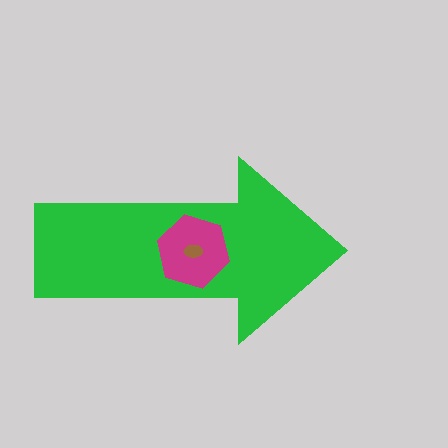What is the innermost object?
The brown ellipse.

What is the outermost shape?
The green arrow.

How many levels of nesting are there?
3.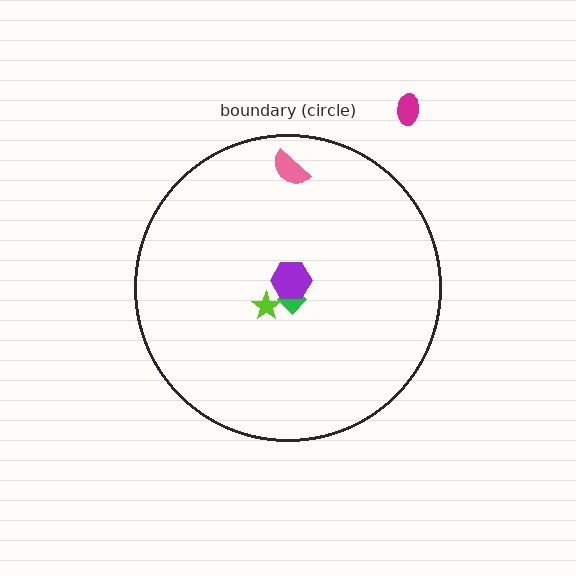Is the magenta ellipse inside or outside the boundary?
Outside.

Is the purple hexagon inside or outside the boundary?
Inside.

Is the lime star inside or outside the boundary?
Inside.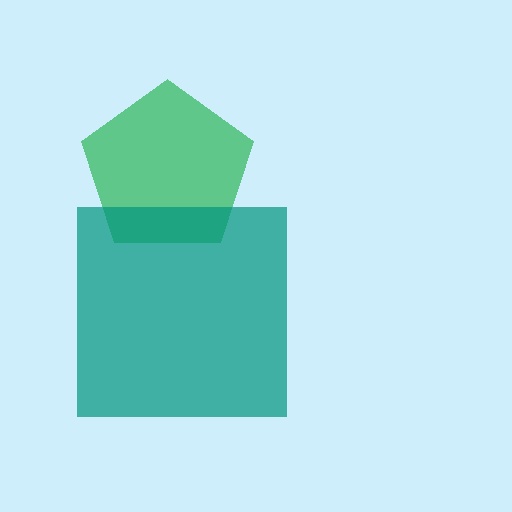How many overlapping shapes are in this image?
There are 2 overlapping shapes in the image.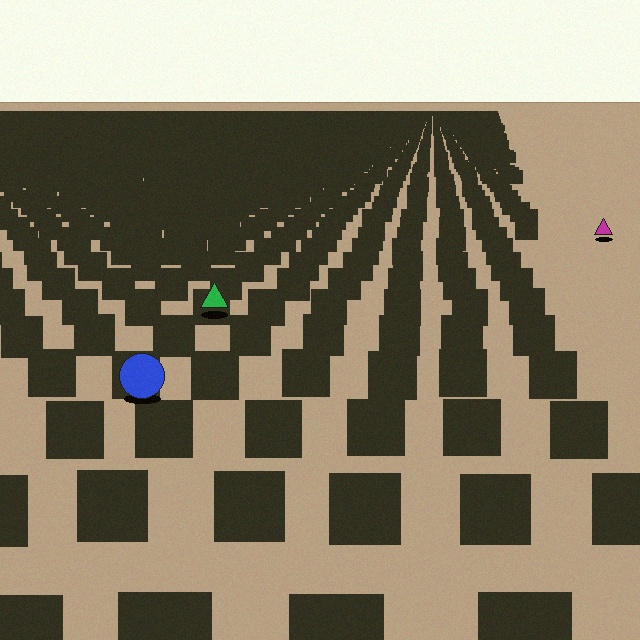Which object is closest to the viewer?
The blue circle is closest. The texture marks near it are larger and more spread out.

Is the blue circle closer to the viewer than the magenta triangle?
Yes. The blue circle is closer — you can tell from the texture gradient: the ground texture is coarser near it.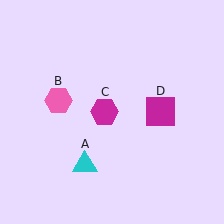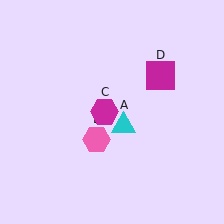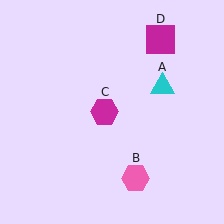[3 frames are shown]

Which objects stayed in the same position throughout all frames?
Magenta hexagon (object C) remained stationary.